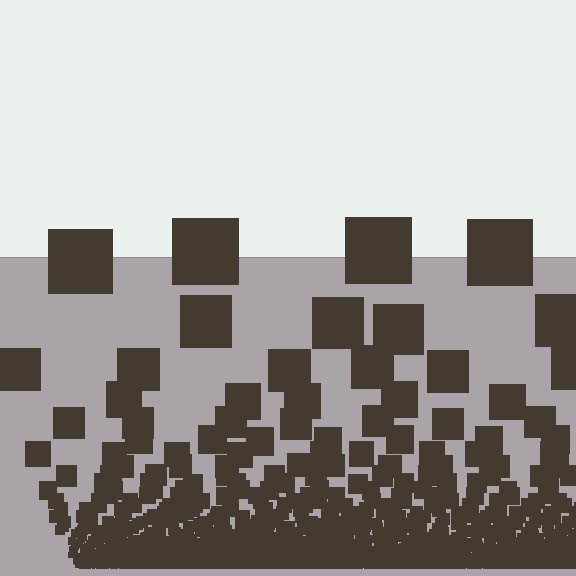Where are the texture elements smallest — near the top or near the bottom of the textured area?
Near the bottom.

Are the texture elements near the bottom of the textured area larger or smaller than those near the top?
Smaller. The gradient is inverted — elements near the bottom are smaller and denser.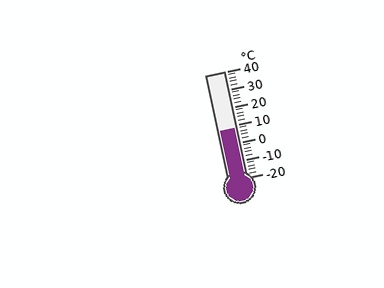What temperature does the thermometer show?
The thermometer shows approximately 8°C.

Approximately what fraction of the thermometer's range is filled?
The thermometer is filled to approximately 45% of its range.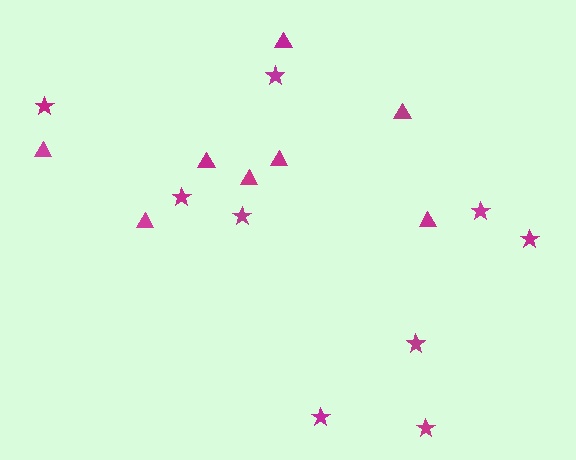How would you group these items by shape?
There are 2 groups: one group of stars (9) and one group of triangles (8).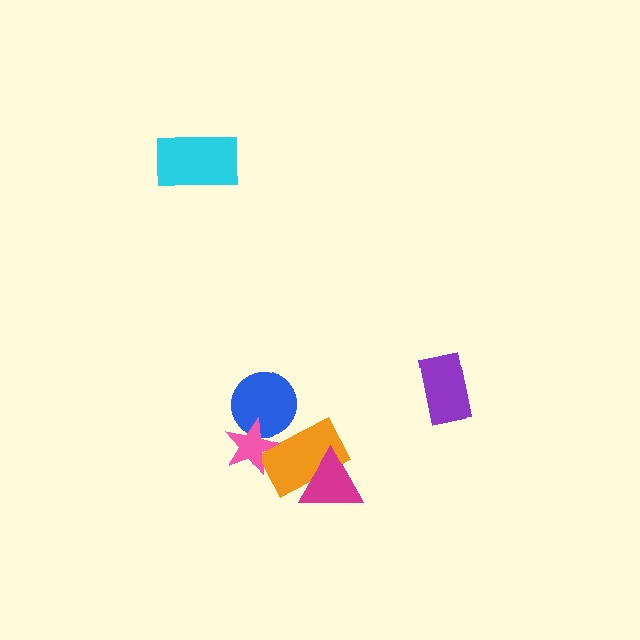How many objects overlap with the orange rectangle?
2 objects overlap with the orange rectangle.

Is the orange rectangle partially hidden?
Yes, it is partially covered by another shape.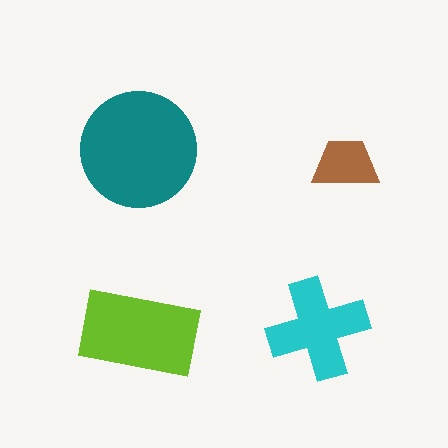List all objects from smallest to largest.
The brown trapezoid, the cyan cross, the lime rectangle, the teal circle.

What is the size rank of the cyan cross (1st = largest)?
3rd.